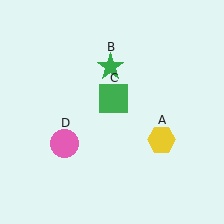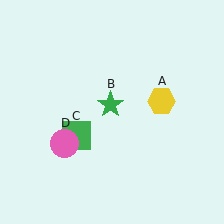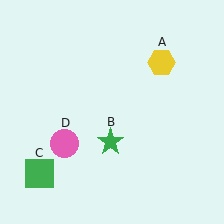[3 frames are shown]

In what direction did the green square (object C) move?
The green square (object C) moved down and to the left.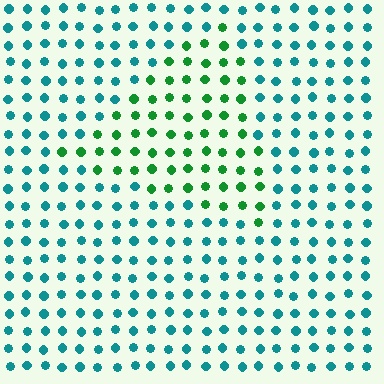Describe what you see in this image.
The image is filled with small teal elements in a uniform arrangement. A triangle-shaped region is visible where the elements are tinted to a slightly different hue, forming a subtle color boundary.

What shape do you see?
I see a triangle.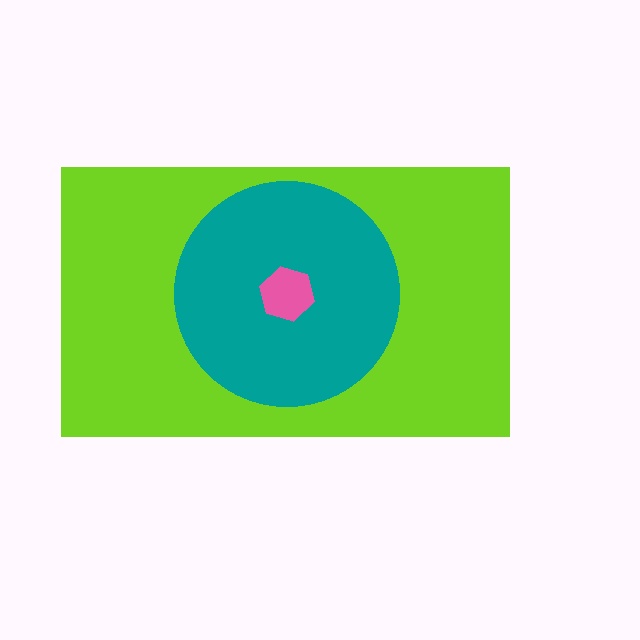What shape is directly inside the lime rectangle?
The teal circle.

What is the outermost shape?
The lime rectangle.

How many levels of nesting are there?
3.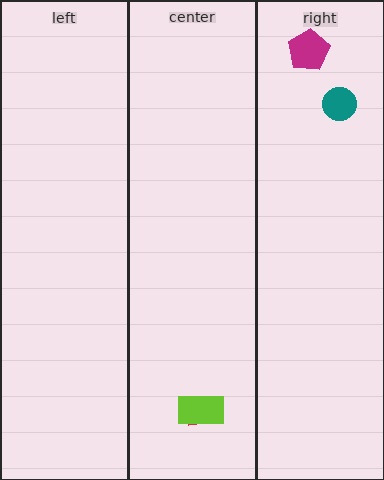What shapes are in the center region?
The red triangle, the lime rectangle.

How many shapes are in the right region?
2.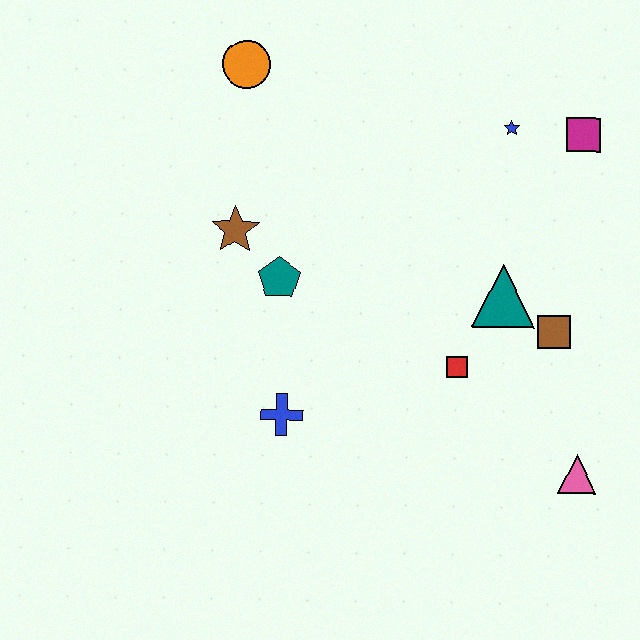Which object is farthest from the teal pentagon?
The pink triangle is farthest from the teal pentagon.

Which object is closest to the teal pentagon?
The brown star is closest to the teal pentagon.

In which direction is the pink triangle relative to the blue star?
The pink triangle is below the blue star.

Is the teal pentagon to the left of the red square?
Yes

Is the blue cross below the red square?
Yes